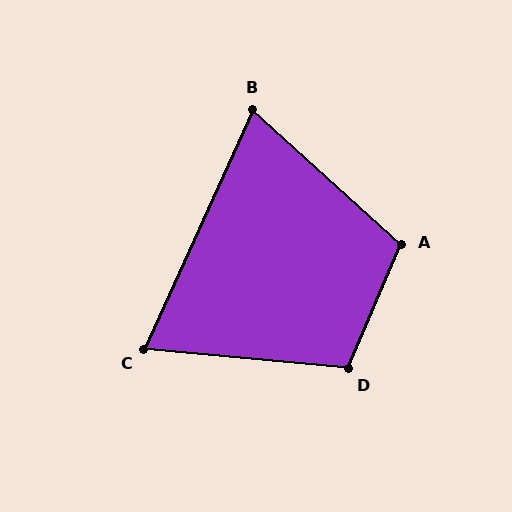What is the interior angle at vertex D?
Approximately 108 degrees (obtuse).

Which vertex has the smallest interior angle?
C, at approximately 71 degrees.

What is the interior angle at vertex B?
Approximately 72 degrees (acute).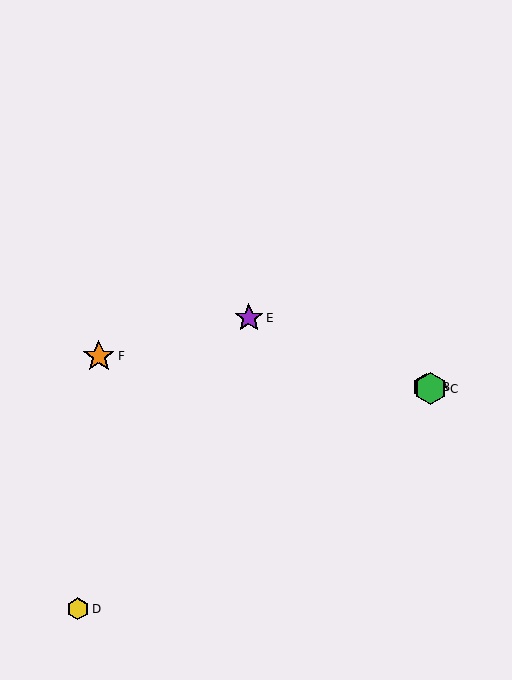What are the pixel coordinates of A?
Object A is at (425, 386).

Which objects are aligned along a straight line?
Objects A, B, C, E are aligned along a straight line.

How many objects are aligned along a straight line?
4 objects (A, B, C, E) are aligned along a straight line.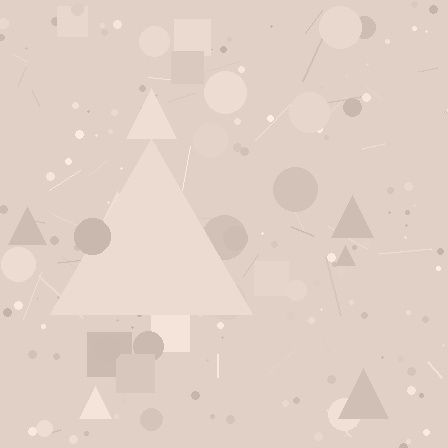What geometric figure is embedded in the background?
A triangle is embedded in the background.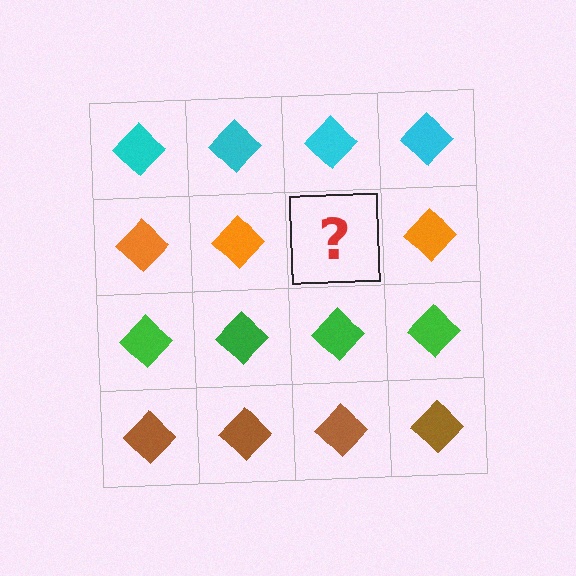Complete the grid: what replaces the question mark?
The question mark should be replaced with an orange diamond.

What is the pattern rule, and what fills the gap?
The rule is that each row has a consistent color. The gap should be filled with an orange diamond.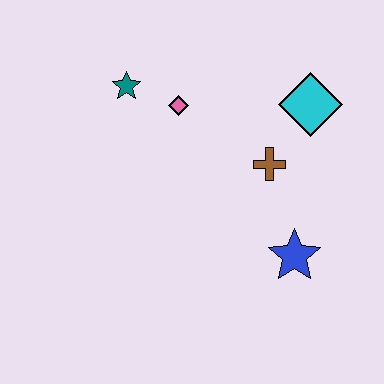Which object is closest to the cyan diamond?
The brown cross is closest to the cyan diamond.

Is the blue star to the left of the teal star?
No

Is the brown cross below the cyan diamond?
Yes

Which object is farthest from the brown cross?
The teal star is farthest from the brown cross.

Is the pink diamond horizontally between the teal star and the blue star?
Yes